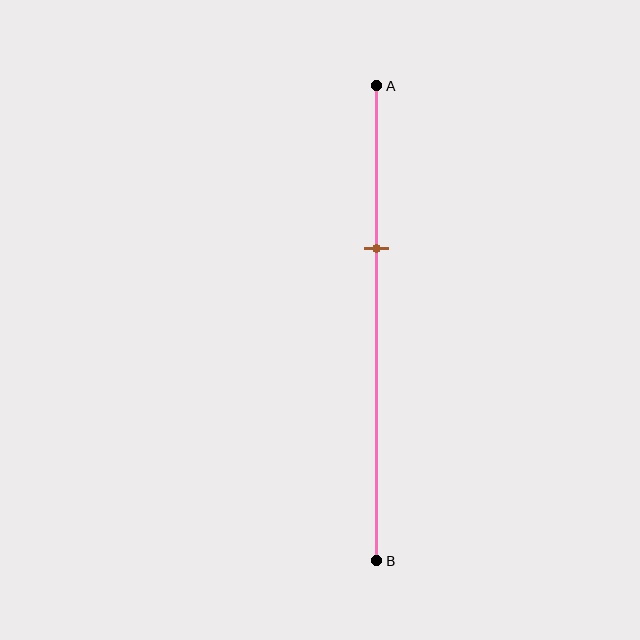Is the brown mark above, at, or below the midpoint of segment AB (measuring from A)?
The brown mark is above the midpoint of segment AB.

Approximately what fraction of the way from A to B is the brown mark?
The brown mark is approximately 35% of the way from A to B.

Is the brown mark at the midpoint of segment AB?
No, the mark is at about 35% from A, not at the 50% midpoint.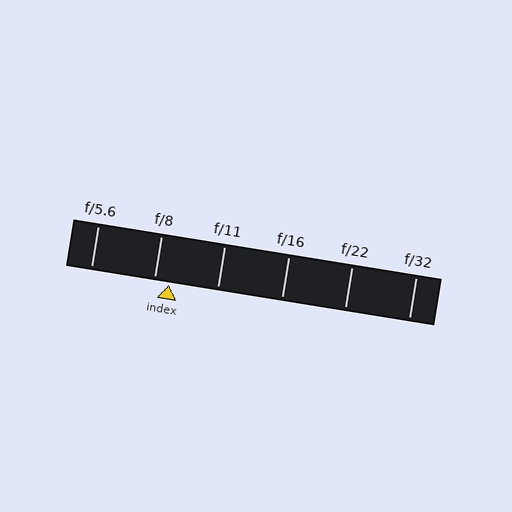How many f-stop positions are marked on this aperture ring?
There are 6 f-stop positions marked.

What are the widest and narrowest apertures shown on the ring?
The widest aperture shown is f/5.6 and the narrowest is f/32.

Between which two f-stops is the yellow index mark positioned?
The index mark is between f/8 and f/11.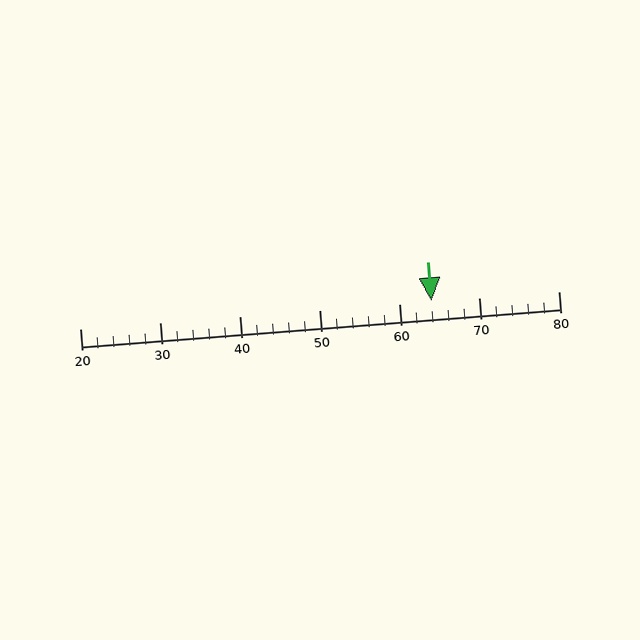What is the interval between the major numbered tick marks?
The major tick marks are spaced 10 units apart.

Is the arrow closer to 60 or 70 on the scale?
The arrow is closer to 60.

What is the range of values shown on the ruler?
The ruler shows values from 20 to 80.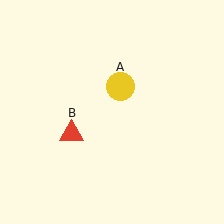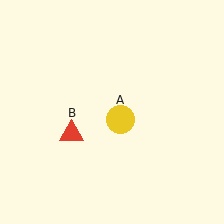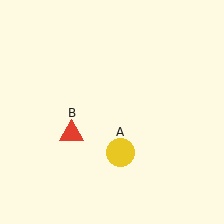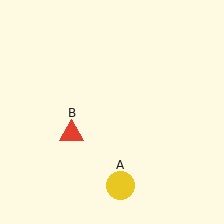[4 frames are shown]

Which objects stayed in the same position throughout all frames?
Red triangle (object B) remained stationary.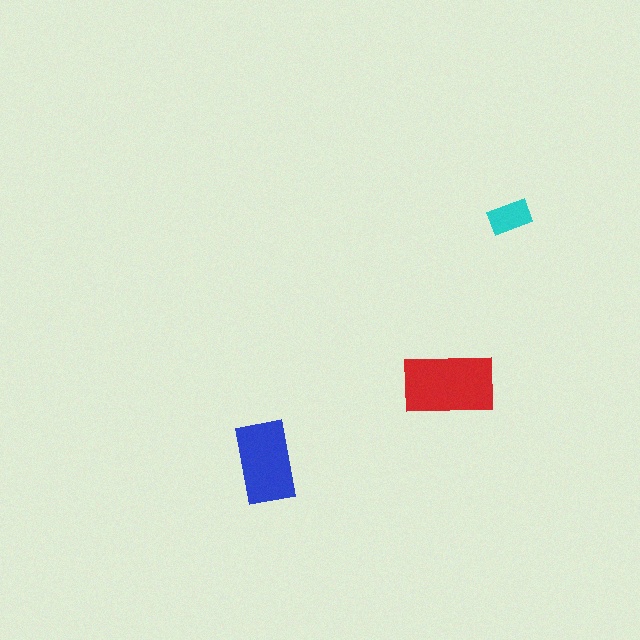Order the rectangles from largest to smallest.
the red one, the blue one, the cyan one.